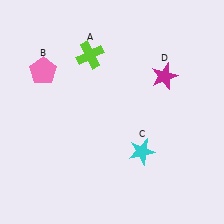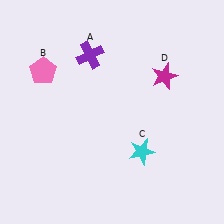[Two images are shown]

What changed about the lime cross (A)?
In Image 1, A is lime. In Image 2, it changed to purple.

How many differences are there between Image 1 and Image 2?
There is 1 difference between the two images.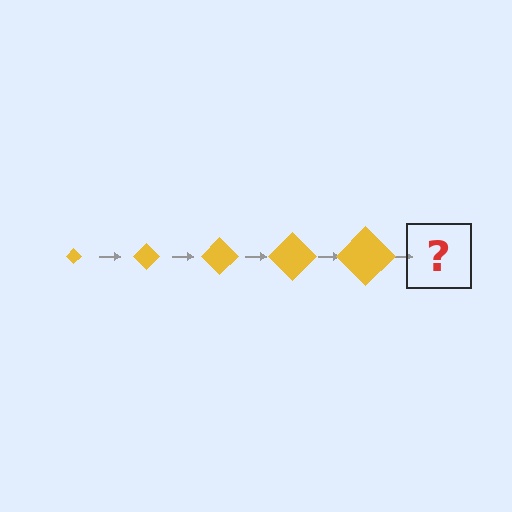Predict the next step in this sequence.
The next step is a yellow diamond, larger than the previous one.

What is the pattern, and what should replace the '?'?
The pattern is that the diamond gets progressively larger each step. The '?' should be a yellow diamond, larger than the previous one.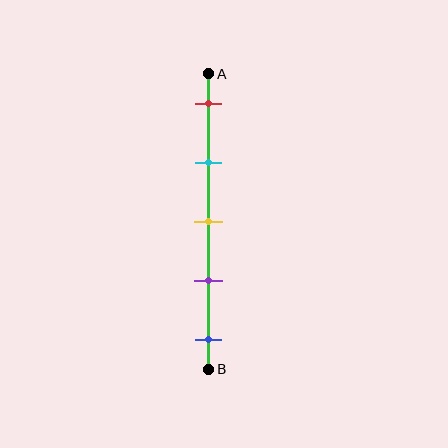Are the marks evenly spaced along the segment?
Yes, the marks are approximately evenly spaced.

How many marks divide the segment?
There are 5 marks dividing the segment.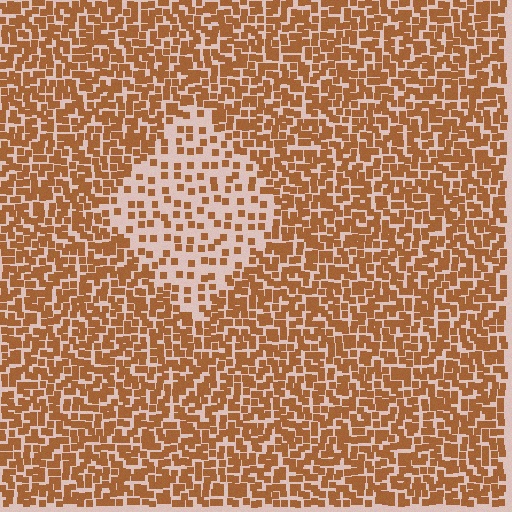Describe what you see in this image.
The image contains small brown elements arranged at two different densities. A diamond-shaped region is visible where the elements are less densely packed than the surrounding area.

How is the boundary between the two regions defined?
The boundary is defined by a change in element density (approximately 2.5x ratio). All elements are the same color, size, and shape.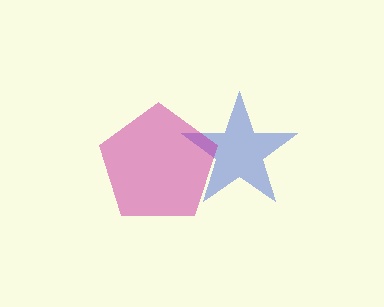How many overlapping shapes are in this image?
There are 2 overlapping shapes in the image.